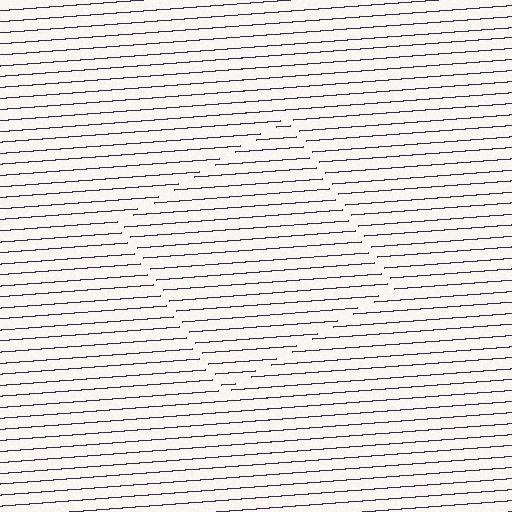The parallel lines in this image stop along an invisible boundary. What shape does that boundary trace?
An illusory square. The interior of the shape contains the same grating, shifted by half a period — the contour is defined by the phase discontinuity where line-ends from the inner and outer gratings abut.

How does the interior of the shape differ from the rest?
The interior of the shape contains the same grating, shifted by half a period — the contour is defined by the phase discontinuity where line-ends from the inner and outer gratings abut.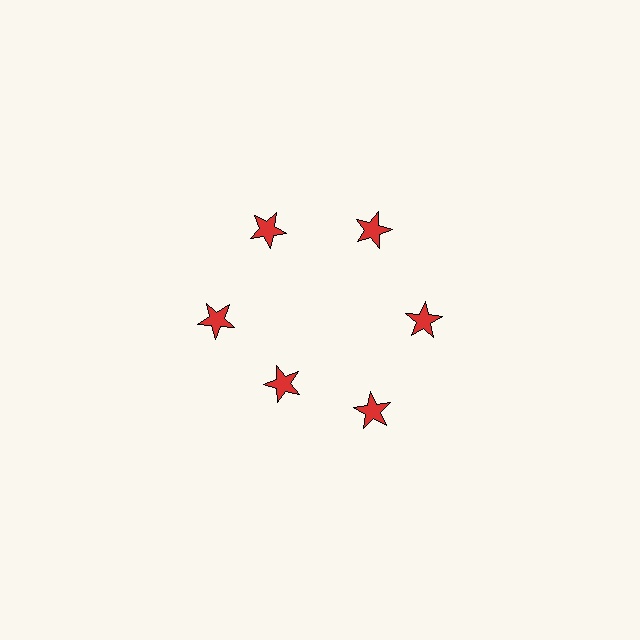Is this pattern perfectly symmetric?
No. The 6 red stars are arranged in a ring, but one element near the 7 o'clock position is pulled inward toward the center, breaking the 6-fold rotational symmetry.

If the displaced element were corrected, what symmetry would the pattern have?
It would have 6-fold rotational symmetry — the pattern would map onto itself every 60 degrees.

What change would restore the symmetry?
The symmetry would be restored by moving it outward, back onto the ring so that all 6 stars sit at equal angles and equal distance from the center.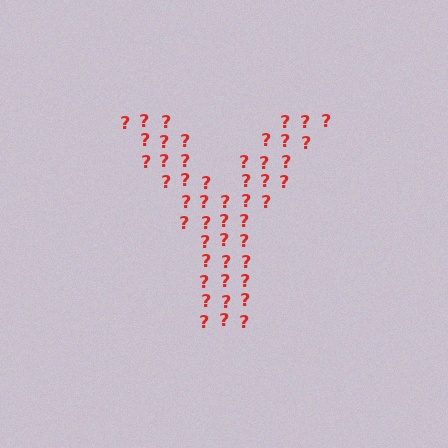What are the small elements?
The small elements are question marks.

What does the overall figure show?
The overall figure shows the letter Y.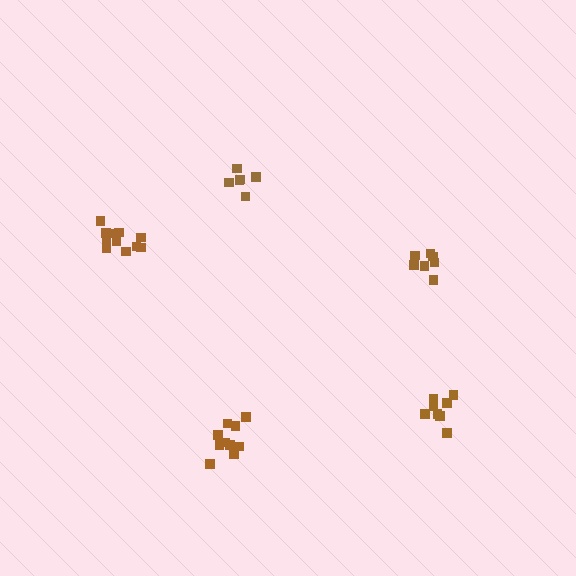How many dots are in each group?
Group 1: 11 dots, Group 2: 7 dots, Group 3: 10 dots, Group 4: 6 dots, Group 5: 8 dots (42 total).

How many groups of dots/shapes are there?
There are 5 groups.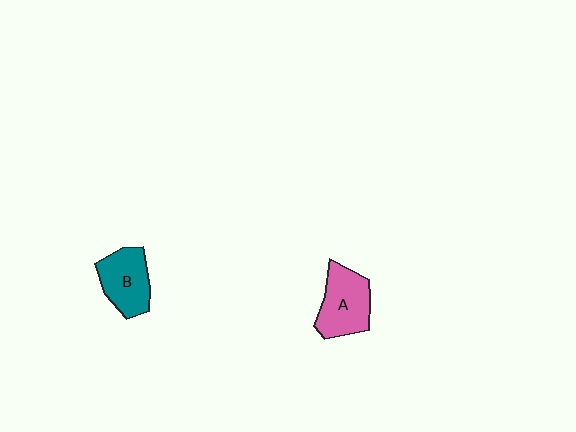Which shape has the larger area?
Shape A (pink).